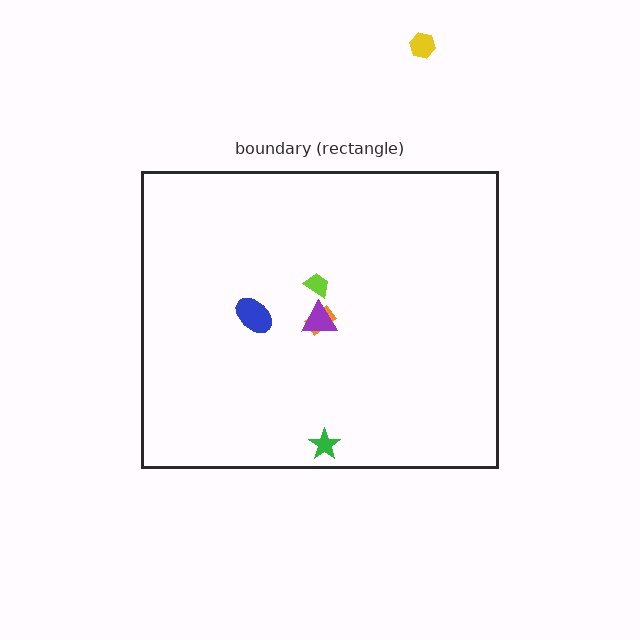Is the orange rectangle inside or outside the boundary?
Inside.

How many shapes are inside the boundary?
5 inside, 1 outside.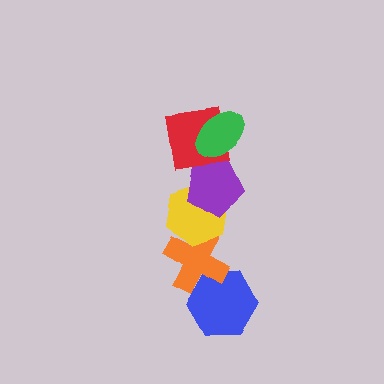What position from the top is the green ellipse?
The green ellipse is 1st from the top.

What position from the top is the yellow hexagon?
The yellow hexagon is 4th from the top.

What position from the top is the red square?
The red square is 2nd from the top.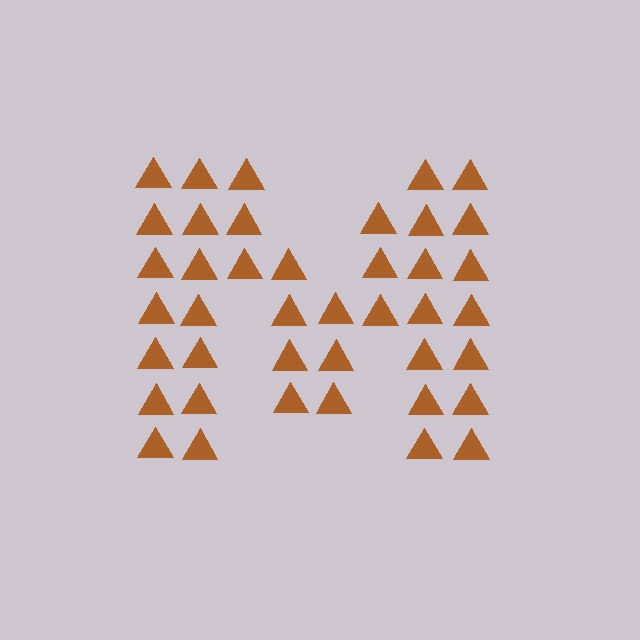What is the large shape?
The large shape is the letter M.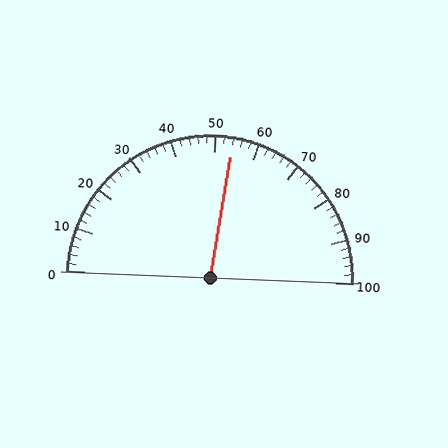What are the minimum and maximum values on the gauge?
The gauge ranges from 0 to 100.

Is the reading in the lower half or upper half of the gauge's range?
The reading is in the upper half of the range (0 to 100).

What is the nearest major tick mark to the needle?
The nearest major tick mark is 50.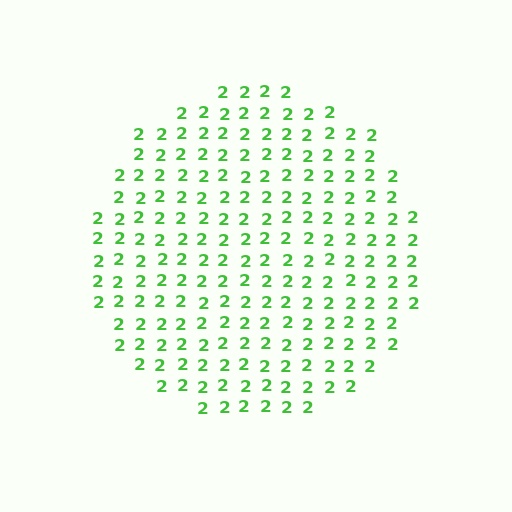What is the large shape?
The large shape is a circle.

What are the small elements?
The small elements are digit 2's.